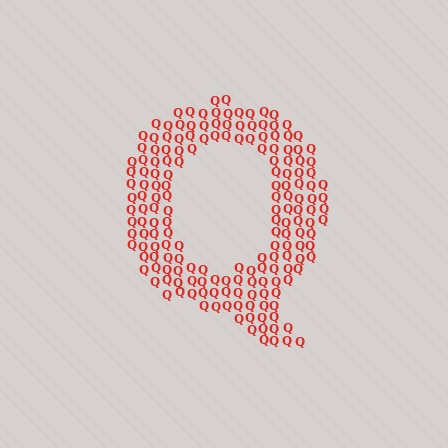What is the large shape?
The large shape is the letter Q.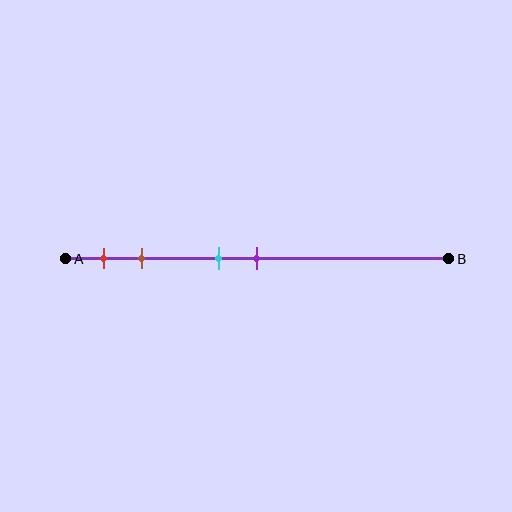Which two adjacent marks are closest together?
The cyan and purple marks are the closest adjacent pair.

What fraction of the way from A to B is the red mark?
The red mark is approximately 10% (0.1) of the way from A to B.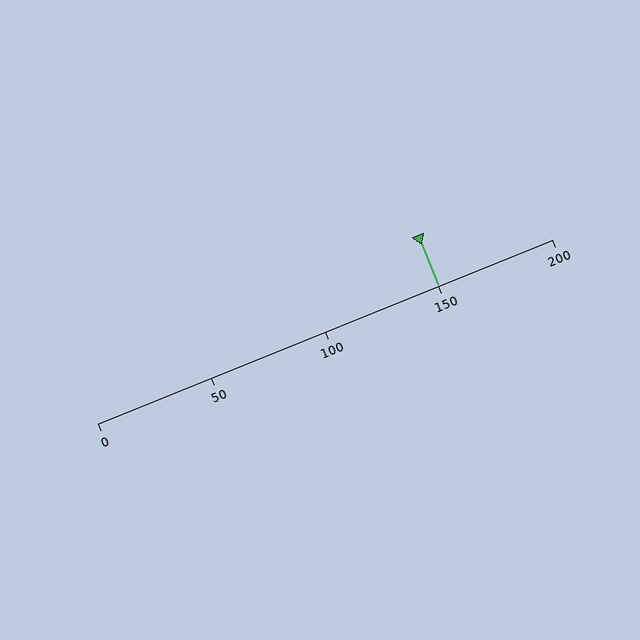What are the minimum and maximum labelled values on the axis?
The axis runs from 0 to 200.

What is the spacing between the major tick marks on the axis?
The major ticks are spaced 50 apart.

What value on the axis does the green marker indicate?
The marker indicates approximately 150.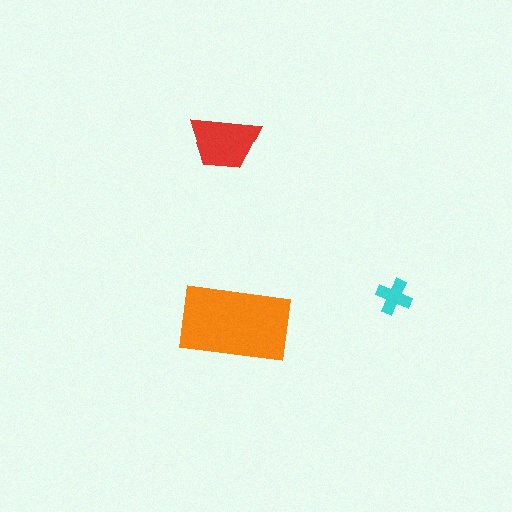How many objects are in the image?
There are 3 objects in the image.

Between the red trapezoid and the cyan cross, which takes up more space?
The red trapezoid.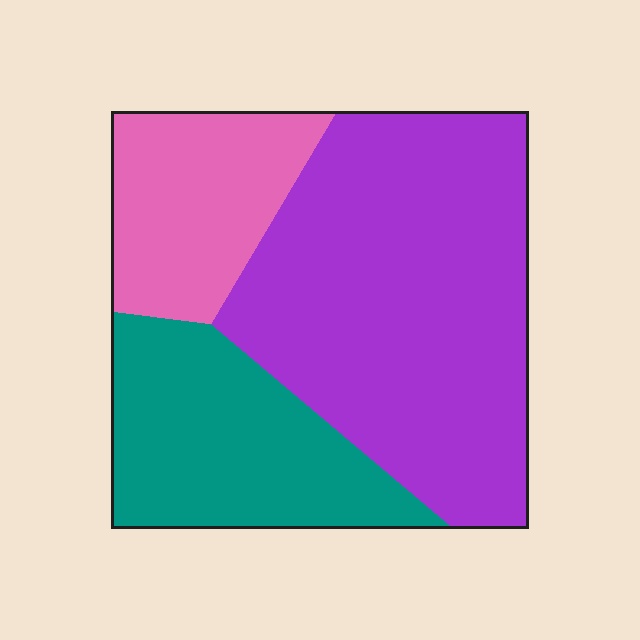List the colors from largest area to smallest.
From largest to smallest: purple, teal, pink.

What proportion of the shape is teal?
Teal covers 26% of the shape.